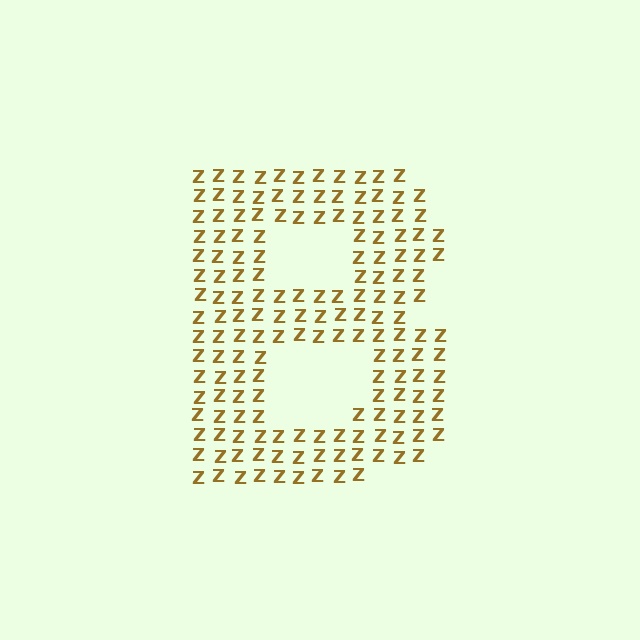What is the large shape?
The large shape is the letter B.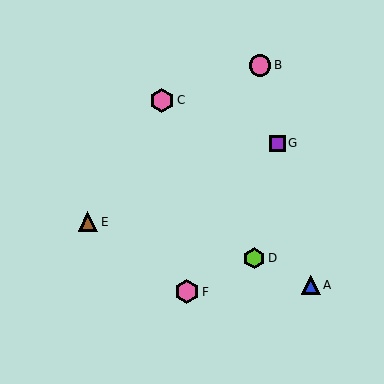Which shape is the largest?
The pink hexagon (labeled C) is the largest.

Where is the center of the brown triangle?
The center of the brown triangle is at (88, 222).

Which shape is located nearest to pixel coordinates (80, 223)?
The brown triangle (labeled E) at (88, 222) is nearest to that location.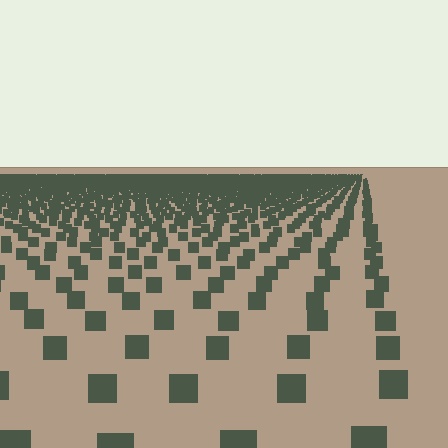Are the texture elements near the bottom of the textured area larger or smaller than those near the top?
Larger. Near the bottom, elements are closer to the viewer and appear at a bigger on-screen size.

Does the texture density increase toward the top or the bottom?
Density increases toward the top.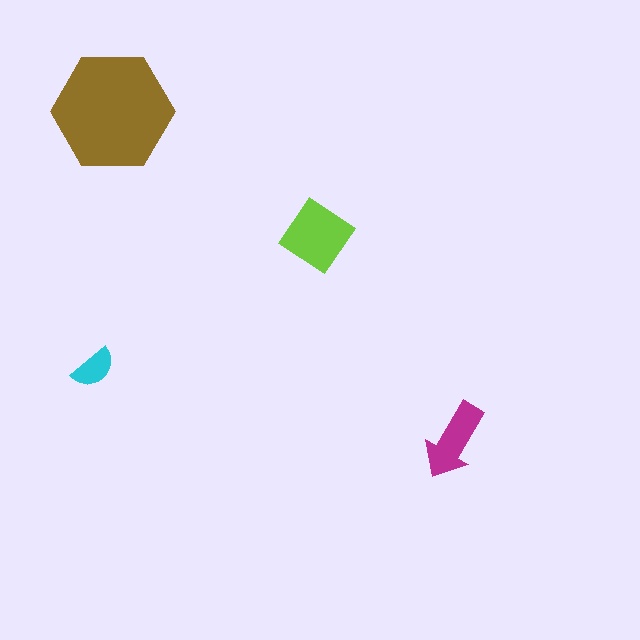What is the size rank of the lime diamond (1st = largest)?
2nd.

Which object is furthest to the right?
The magenta arrow is rightmost.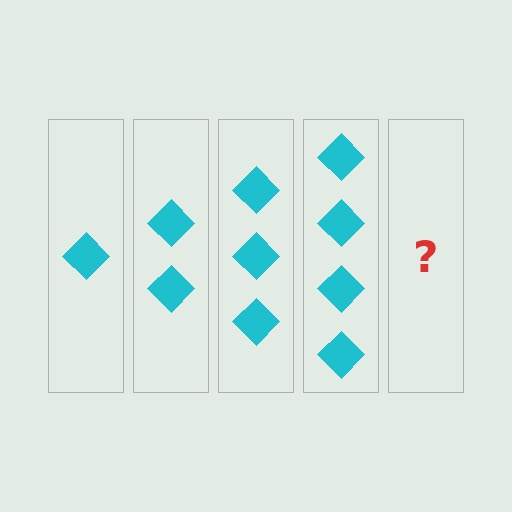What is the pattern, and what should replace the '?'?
The pattern is that each step adds one more diamond. The '?' should be 5 diamonds.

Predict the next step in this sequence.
The next step is 5 diamonds.